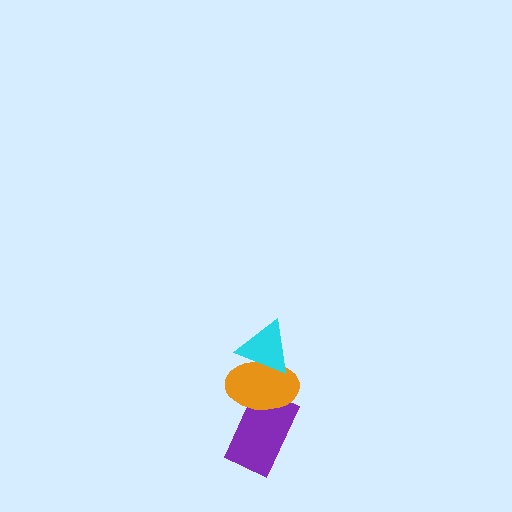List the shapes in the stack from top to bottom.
From top to bottom: the cyan triangle, the orange ellipse, the purple rectangle.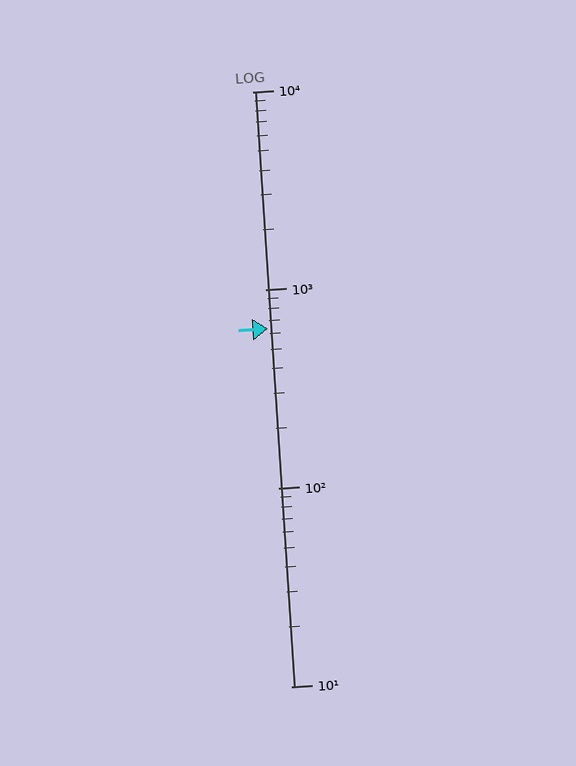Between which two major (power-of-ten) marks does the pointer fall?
The pointer is between 100 and 1000.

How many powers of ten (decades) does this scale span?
The scale spans 3 decades, from 10 to 10000.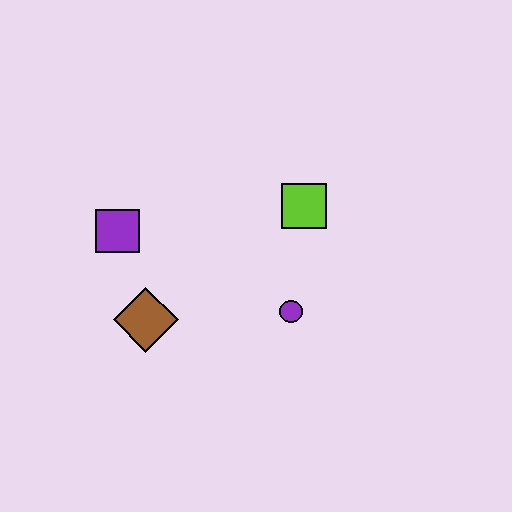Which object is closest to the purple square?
The brown diamond is closest to the purple square.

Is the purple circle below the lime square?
Yes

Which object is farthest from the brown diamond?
The lime square is farthest from the brown diamond.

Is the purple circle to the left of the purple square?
No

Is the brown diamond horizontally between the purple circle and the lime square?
No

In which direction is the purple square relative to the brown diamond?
The purple square is above the brown diamond.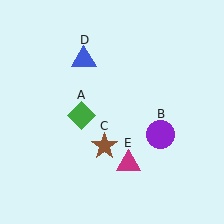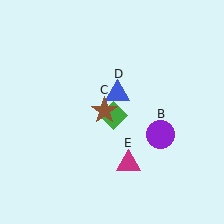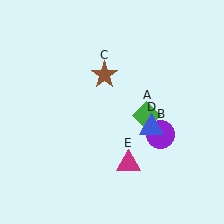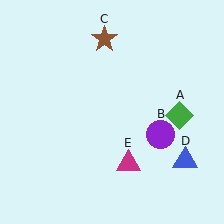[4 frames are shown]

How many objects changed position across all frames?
3 objects changed position: green diamond (object A), brown star (object C), blue triangle (object D).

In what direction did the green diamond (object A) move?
The green diamond (object A) moved right.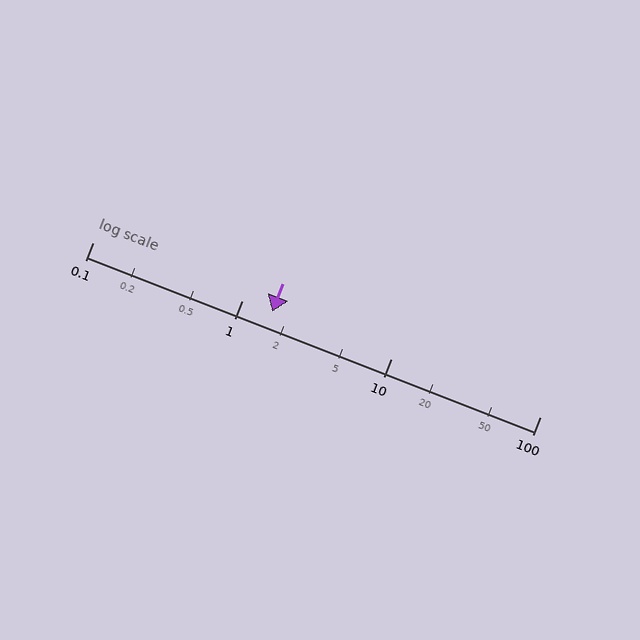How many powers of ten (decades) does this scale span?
The scale spans 3 decades, from 0.1 to 100.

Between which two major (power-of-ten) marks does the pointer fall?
The pointer is between 1 and 10.